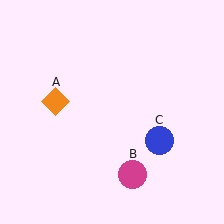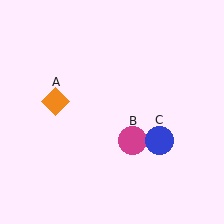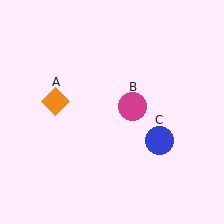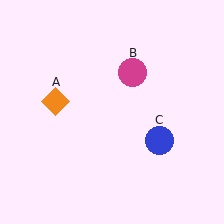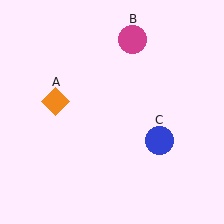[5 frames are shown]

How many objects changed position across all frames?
1 object changed position: magenta circle (object B).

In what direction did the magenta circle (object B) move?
The magenta circle (object B) moved up.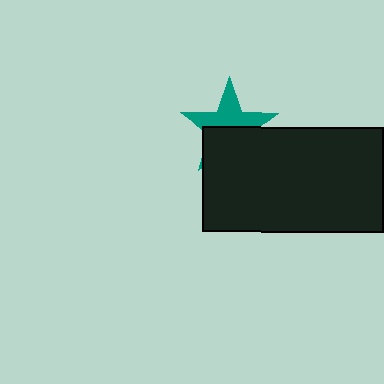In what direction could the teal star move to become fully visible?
The teal star could move up. That would shift it out from behind the black rectangle entirely.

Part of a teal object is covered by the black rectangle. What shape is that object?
It is a star.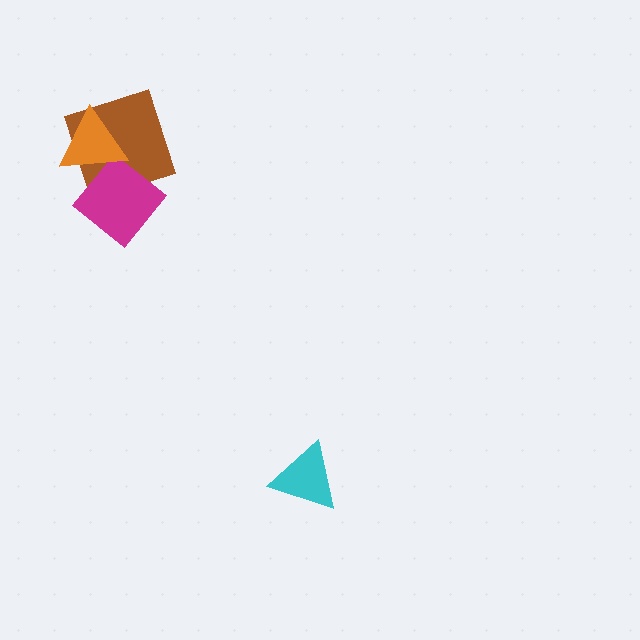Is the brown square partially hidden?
Yes, it is partially covered by another shape.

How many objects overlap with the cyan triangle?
0 objects overlap with the cyan triangle.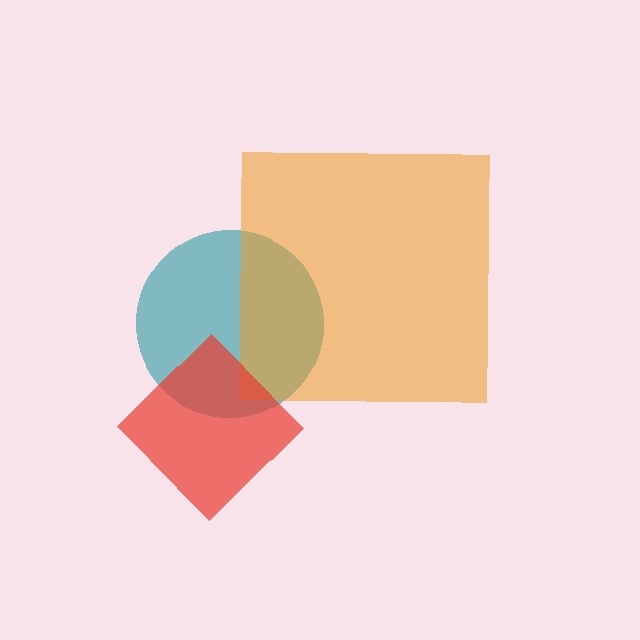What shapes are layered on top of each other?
The layered shapes are: a teal circle, an orange square, a red diamond.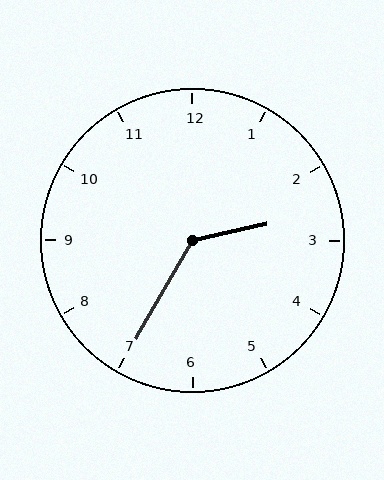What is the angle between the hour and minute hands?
Approximately 132 degrees.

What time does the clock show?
2:35.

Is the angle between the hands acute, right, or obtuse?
It is obtuse.